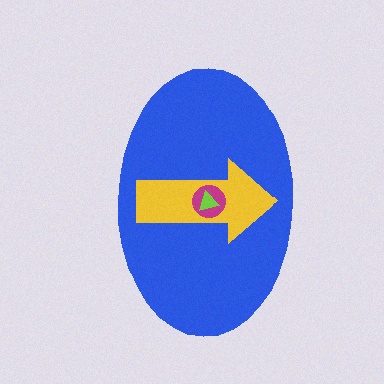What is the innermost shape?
The lime triangle.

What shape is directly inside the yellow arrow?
The magenta circle.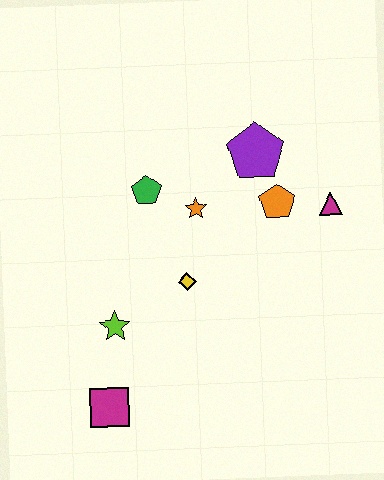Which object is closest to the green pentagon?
The orange star is closest to the green pentagon.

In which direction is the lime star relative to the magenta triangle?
The lime star is to the left of the magenta triangle.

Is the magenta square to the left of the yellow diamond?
Yes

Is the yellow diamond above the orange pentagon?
No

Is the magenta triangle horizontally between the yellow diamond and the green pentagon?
No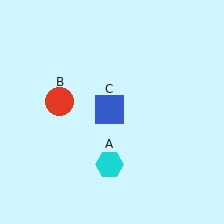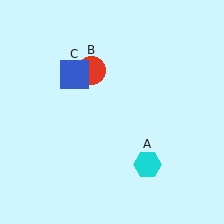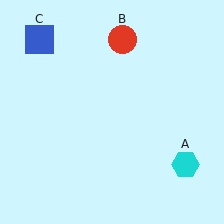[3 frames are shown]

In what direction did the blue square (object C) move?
The blue square (object C) moved up and to the left.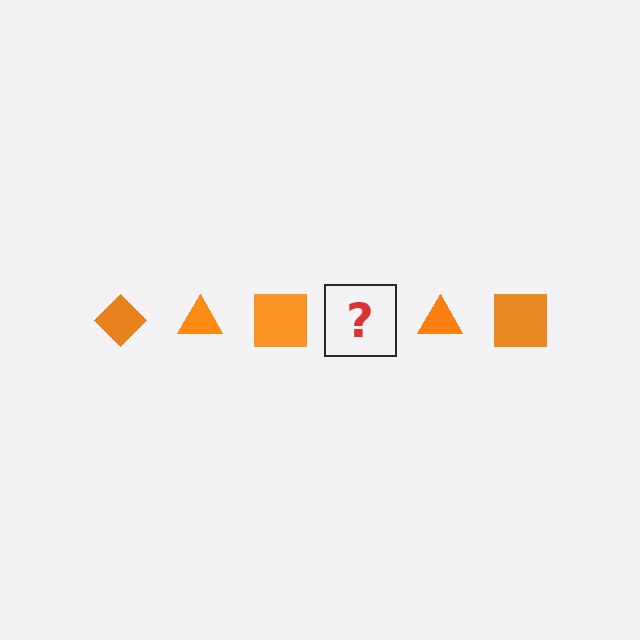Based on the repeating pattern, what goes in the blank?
The blank should be an orange diamond.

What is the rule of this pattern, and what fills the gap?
The rule is that the pattern cycles through diamond, triangle, square shapes in orange. The gap should be filled with an orange diamond.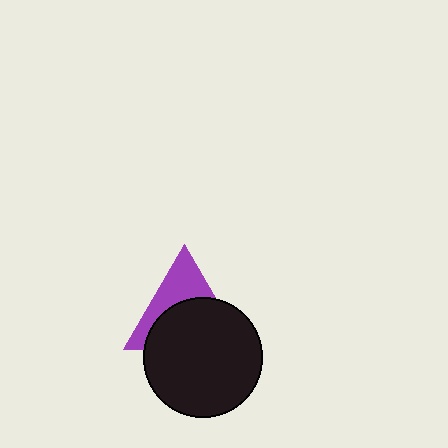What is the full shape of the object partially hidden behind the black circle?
The partially hidden object is a purple triangle.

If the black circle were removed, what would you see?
You would see the complete purple triangle.